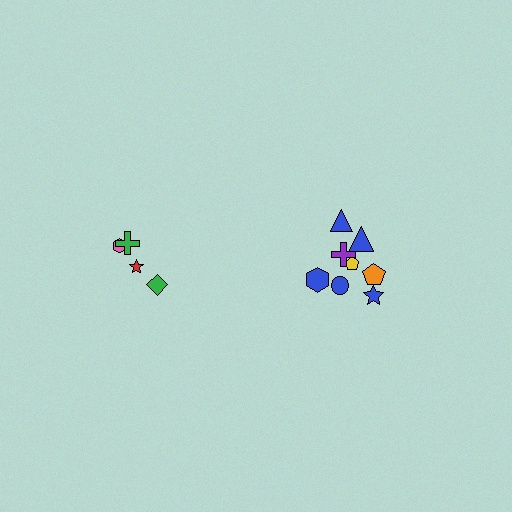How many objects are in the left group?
There are 4 objects.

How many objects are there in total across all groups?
There are 12 objects.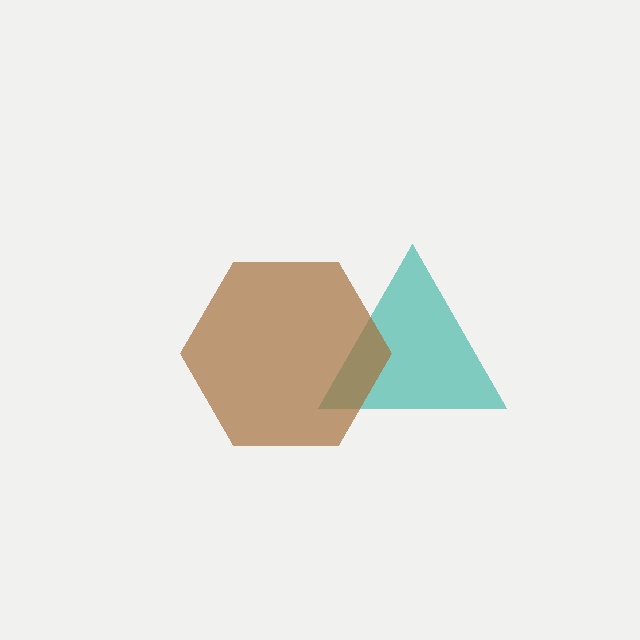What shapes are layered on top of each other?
The layered shapes are: a teal triangle, a brown hexagon.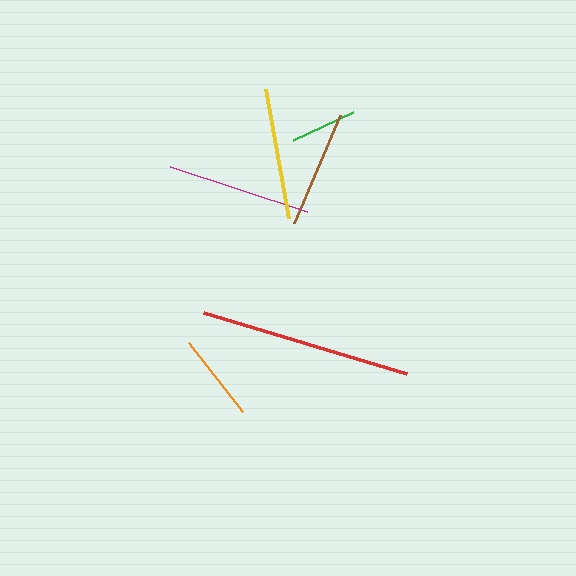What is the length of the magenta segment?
The magenta segment is approximately 144 pixels long.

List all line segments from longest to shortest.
From longest to shortest: red, magenta, yellow, brown, orange, green.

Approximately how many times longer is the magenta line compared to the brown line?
The magenta line is approximately 1.2 times the length of the brown line.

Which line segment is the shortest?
The green line is the shortest at approximately 66 pixels.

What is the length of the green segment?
The green segment is approximately 66 pixels long.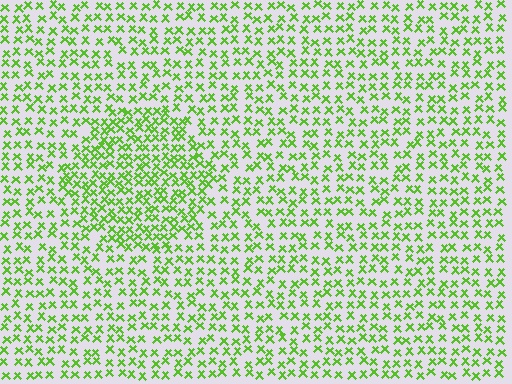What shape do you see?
I see a circle.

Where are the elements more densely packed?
The elements are more densely packed inside the circle boundary.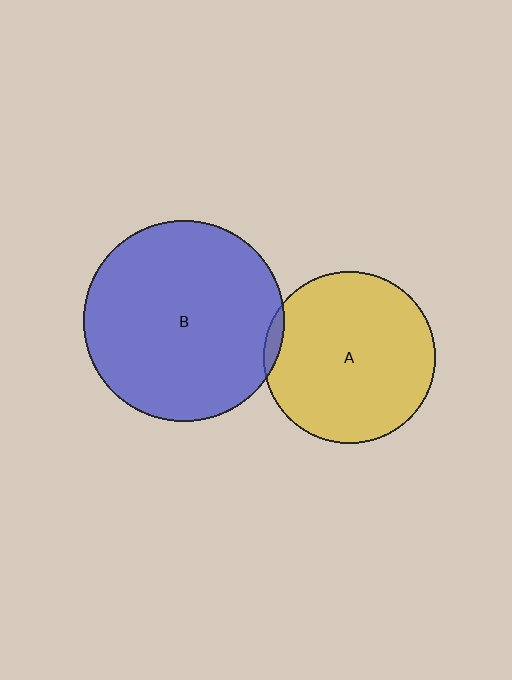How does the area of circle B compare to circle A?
Approximately 1.4 times.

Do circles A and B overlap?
Yes.